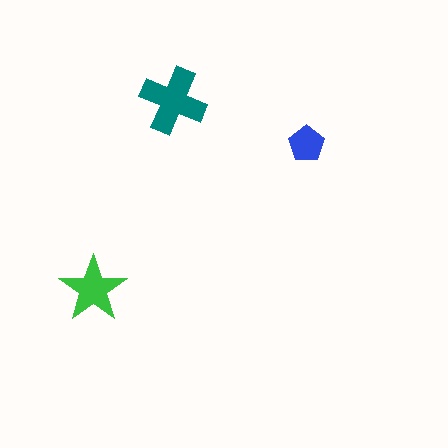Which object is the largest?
The teal cross.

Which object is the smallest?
The blue pentagon.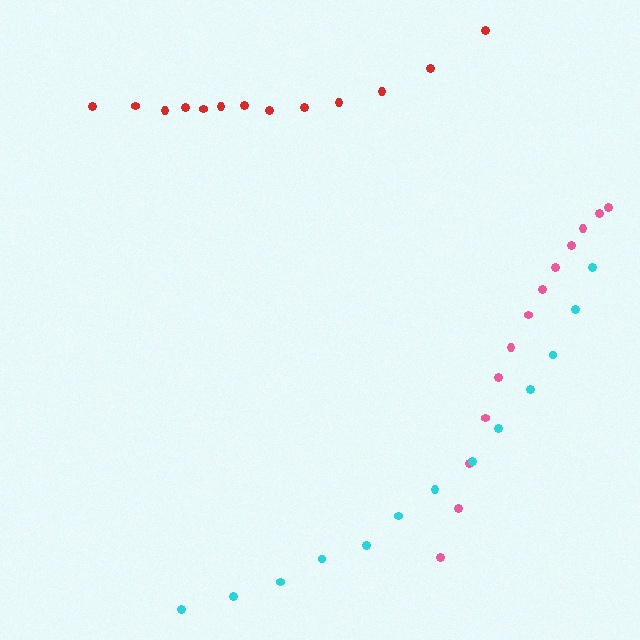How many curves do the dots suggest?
There are 3 distinct paths.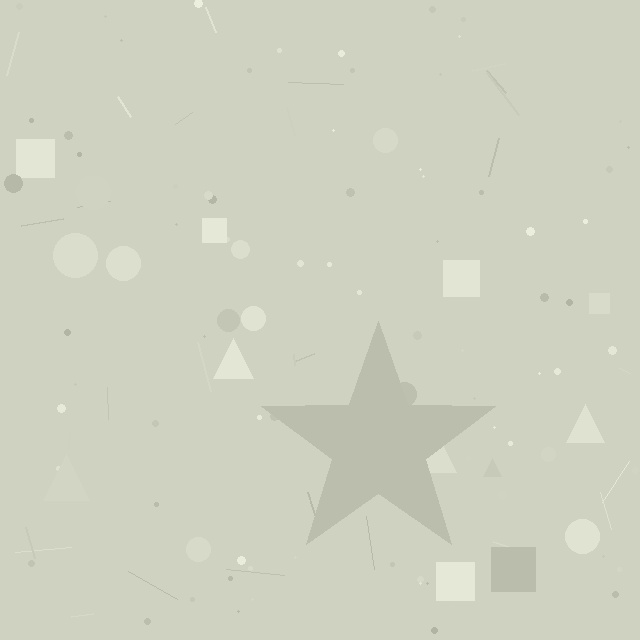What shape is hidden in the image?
A star is hidden in the image.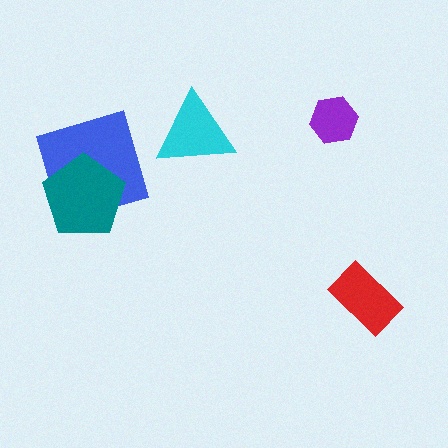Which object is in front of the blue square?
The teal pentagon is in front of the blue square.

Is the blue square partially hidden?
Yes, it is partially covered by another shape.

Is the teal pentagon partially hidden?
No, no other shape covers it.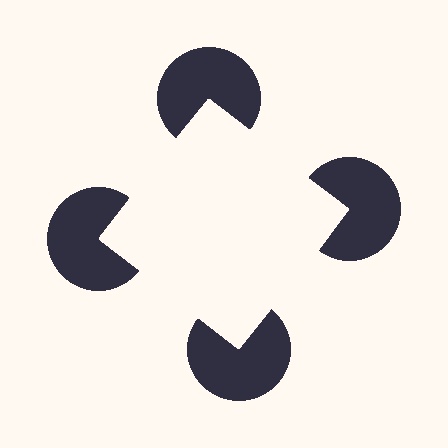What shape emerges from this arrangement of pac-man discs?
An illusory square — its edges are inferred from the aligned wedge cuts in the pac-man discs, not physically drawn.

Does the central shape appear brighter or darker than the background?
It typically appears slightly brighter than the background, even though no actual brightness change is drawn.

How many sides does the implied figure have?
4 sides.